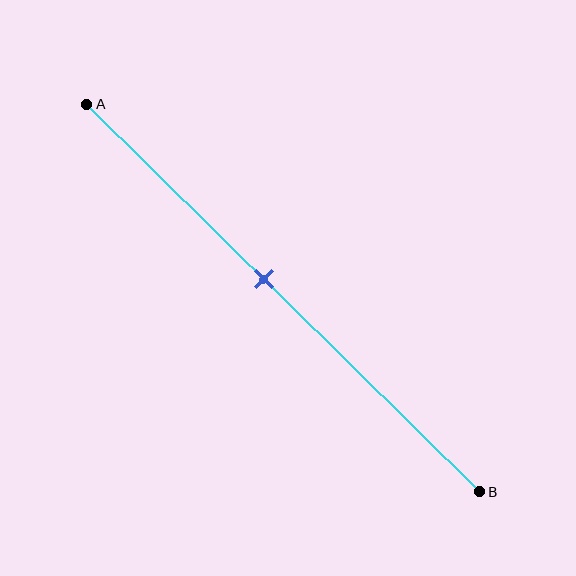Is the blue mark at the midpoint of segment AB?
No, the mark is at about 45% from A, not at the 50% midpoint.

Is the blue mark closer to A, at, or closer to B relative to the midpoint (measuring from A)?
The blue mark is closer to point A than the midpoint of segment AB.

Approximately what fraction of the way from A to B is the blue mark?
The blue mark is approximately 45% of the way from A to B.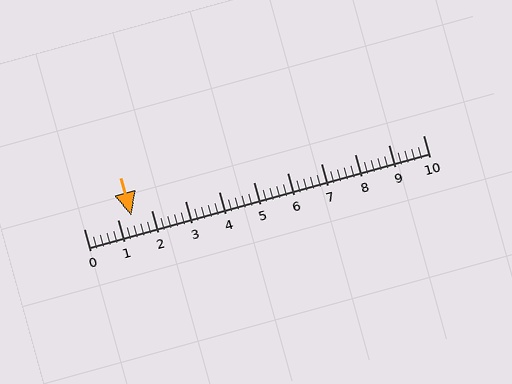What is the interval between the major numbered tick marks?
The major tick marks are spaced 1 units apart.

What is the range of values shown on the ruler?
The ruler shows values from 0 to 10.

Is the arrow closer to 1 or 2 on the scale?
The arrow is closer to 1.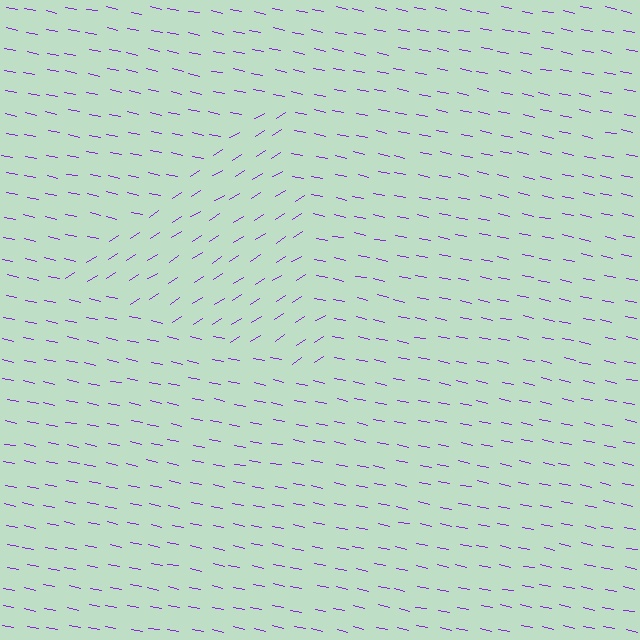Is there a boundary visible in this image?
Yes, there is a texture boundary formed by a change in line orientation.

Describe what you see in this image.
The image is filled with small purple line segments. A triangle region in the image has lines oriented differently from the surrounding lines, creating a visible texture boundary.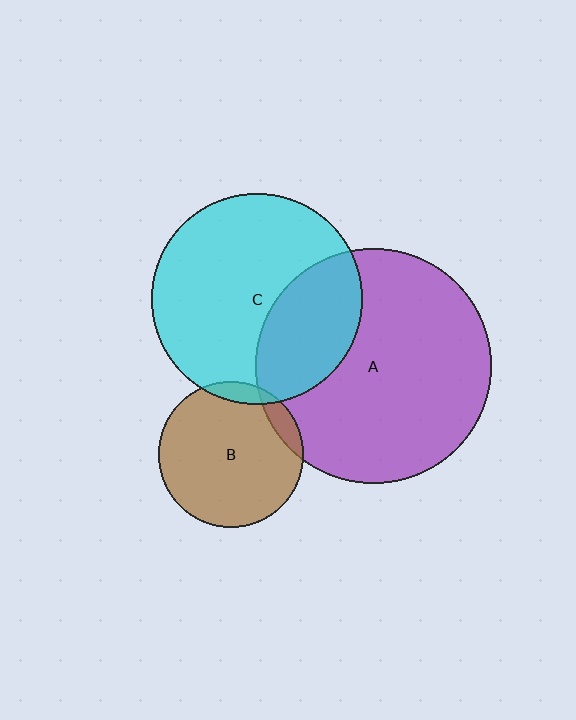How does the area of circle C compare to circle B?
Approximately 2.1 times.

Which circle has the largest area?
Circle A (purple).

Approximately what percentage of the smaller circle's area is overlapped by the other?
Approximately 10%.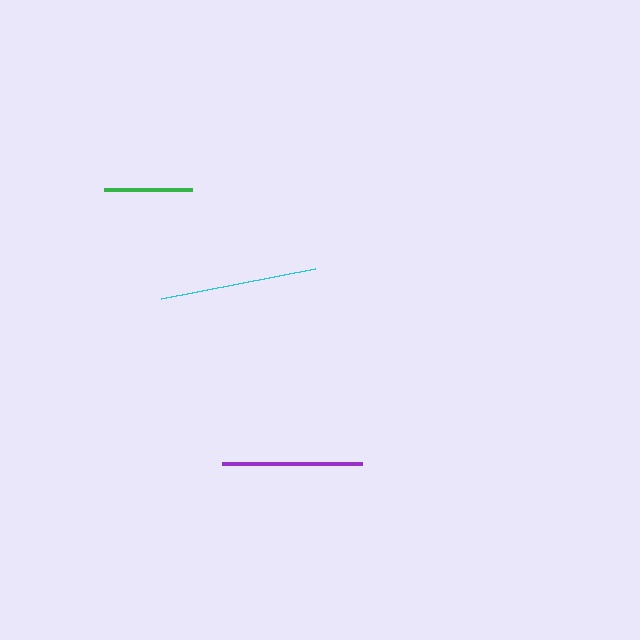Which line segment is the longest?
The cyan line is the longest at approximately 157 pixels.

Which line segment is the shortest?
The green line is the shortest at approximately 88 pixels.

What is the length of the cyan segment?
The cyan segment is approximately 157 pixels long.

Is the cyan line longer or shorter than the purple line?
The cyan line is longer than the purple line.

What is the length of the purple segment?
The purple segment is approximately 140 pixels long.